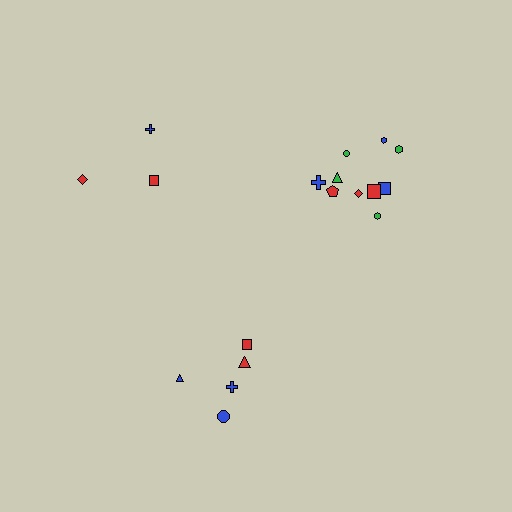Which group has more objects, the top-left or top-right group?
The top-right group.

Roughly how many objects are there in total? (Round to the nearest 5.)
Roughly 20 objects in total.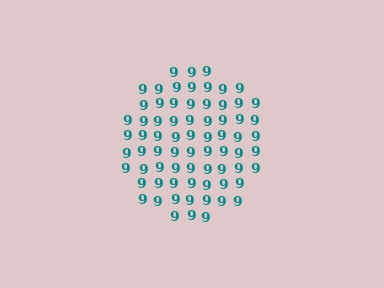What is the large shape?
The large shape is a circle.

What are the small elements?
The small elements are digit 9's.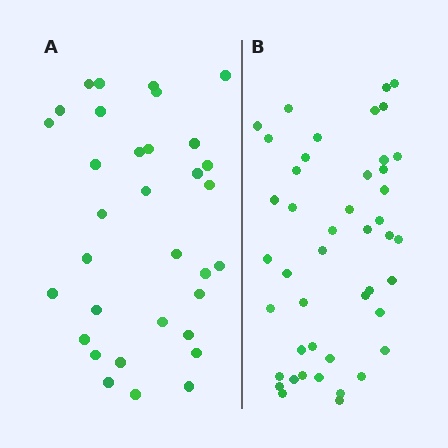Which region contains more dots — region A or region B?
Region B (the right region) has more dots.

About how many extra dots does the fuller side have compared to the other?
Region B has roughly 12 or so more dots than region A.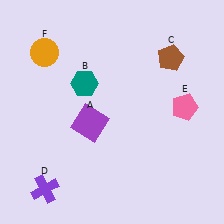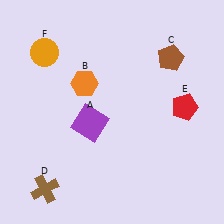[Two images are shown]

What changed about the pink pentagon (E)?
In Image 1, E is pink. In Image 2, it changed to red.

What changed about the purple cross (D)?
In Image 1, D is purple. In Image 2, it changed to brown.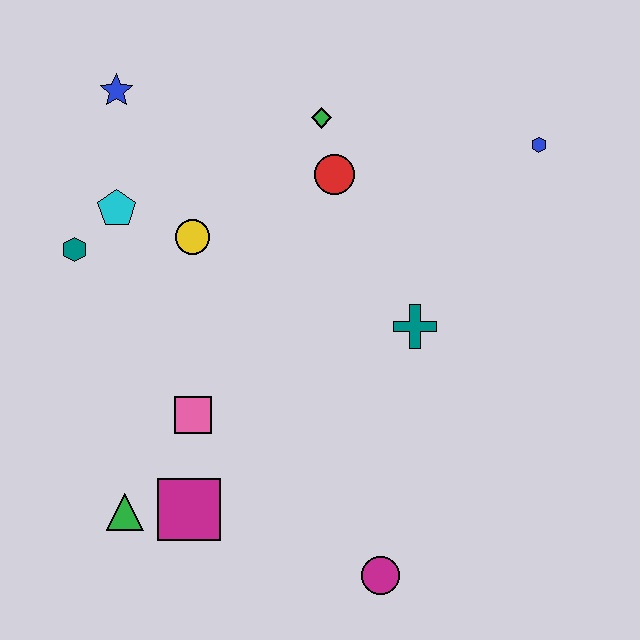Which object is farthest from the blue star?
The magenta circle is farthest from the blue star.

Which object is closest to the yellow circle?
The cyan pentagon is closest to the yellow circle.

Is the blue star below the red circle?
No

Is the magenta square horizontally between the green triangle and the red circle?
Yes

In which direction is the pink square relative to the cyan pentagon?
The pink square is below the cyan pentagon.